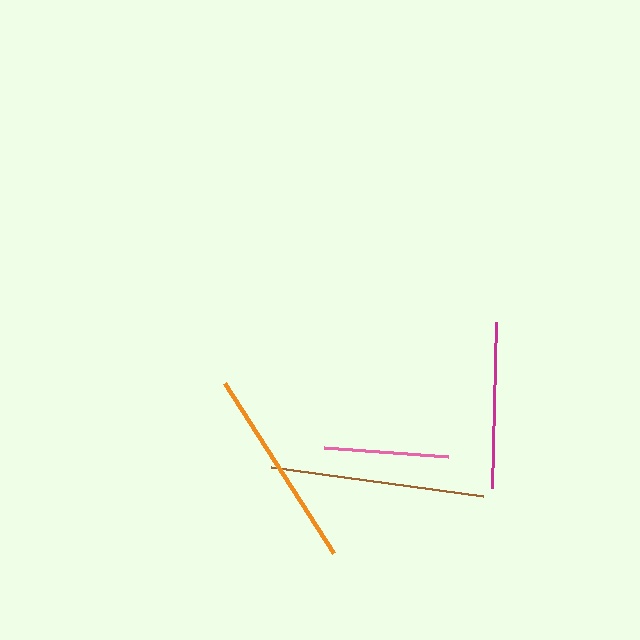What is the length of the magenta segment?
The magenta segment is approximately 166 pixels long.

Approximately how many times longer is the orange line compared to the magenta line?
The orange line is approximately 1.2 times the length of the magenta line.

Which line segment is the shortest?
The pink line is the shortest at approximately 125 pixels.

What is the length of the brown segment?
The brown segment is approximately 214 pixels long.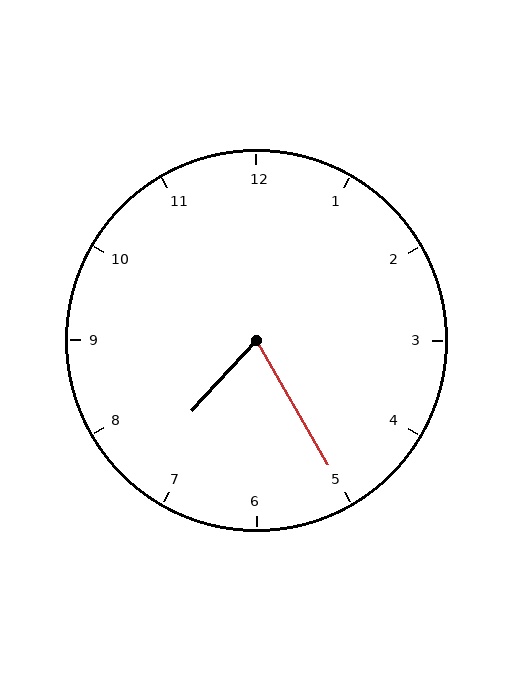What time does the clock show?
7:25.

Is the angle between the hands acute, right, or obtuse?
It is acute.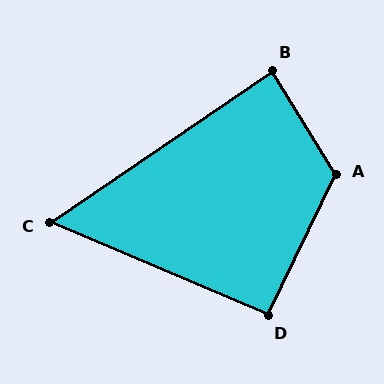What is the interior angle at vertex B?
Approximately 87 degrees (approximately right).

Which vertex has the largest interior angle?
A, at approximately 123 degrees.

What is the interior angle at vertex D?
Approximately 93 degrees (approximately right).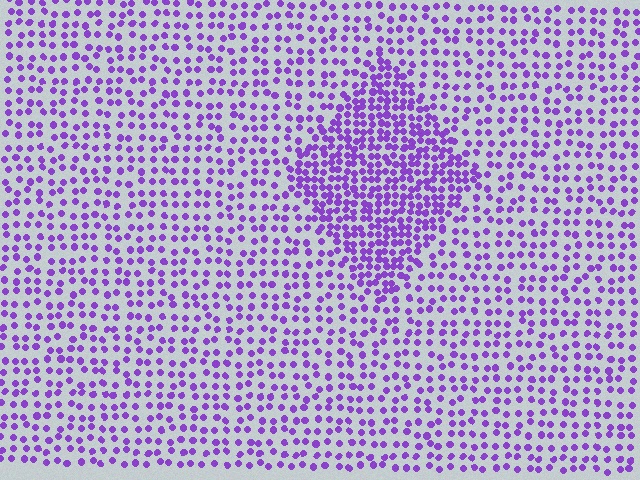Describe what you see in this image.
The image contains small purple elements arranged at two different densities. A diamond-shaped region is visible where the elements are more densely packed than the surrounding area.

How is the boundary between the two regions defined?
The boundary is defined by a change in element density (approximately 2.0x ratio). All elements are the same color, size, and shape.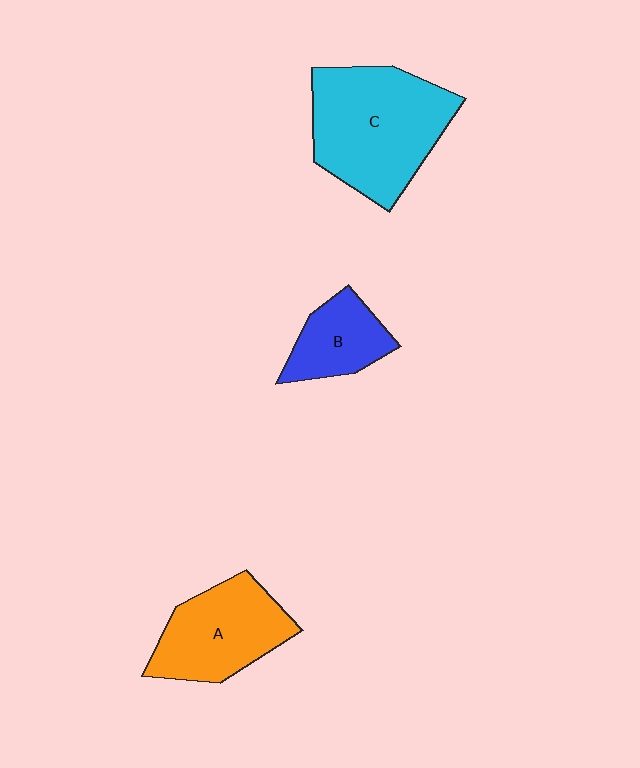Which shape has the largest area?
Shape C (cyan).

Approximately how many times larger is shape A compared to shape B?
Approximately 1.6 times.